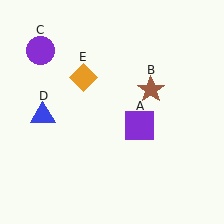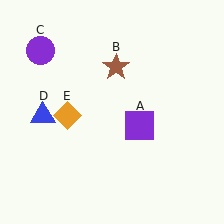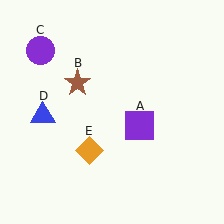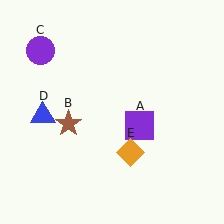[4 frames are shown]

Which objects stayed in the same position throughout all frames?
Purple square (object A) and purple circle (object C) and blue triangle (object D) remained stationary.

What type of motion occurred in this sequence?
The brown star (object B), orange diamond (object E) rotated counterclockwise around the center of the scene.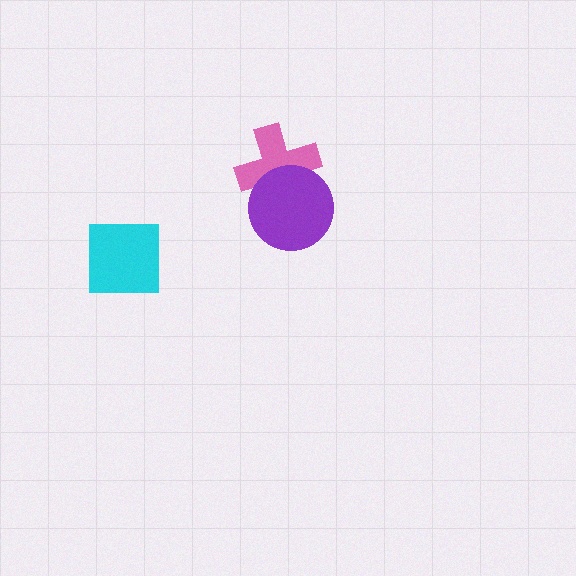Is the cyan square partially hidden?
No, no other shape covers it.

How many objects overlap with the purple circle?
1 object overlaps with the purple circle.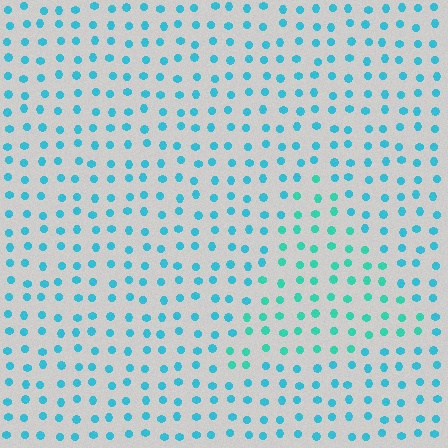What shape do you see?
I see a triangle.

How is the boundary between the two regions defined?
The boundary is defined purely by a slight shift in hue (about 24 degrees). Spacing, size, and orientation are identical on both sides.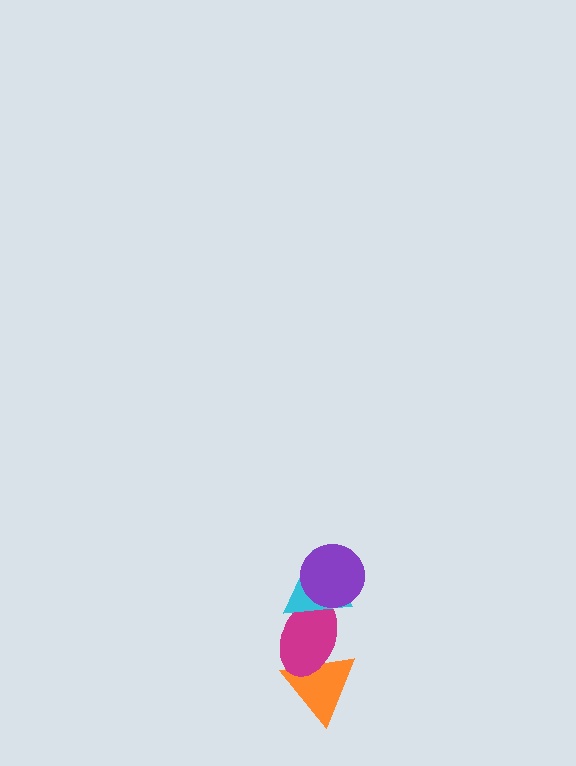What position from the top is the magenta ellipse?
The magenta ellipse is 3rd from the top.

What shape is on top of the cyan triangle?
The purple circle is on top of the cyan triangle.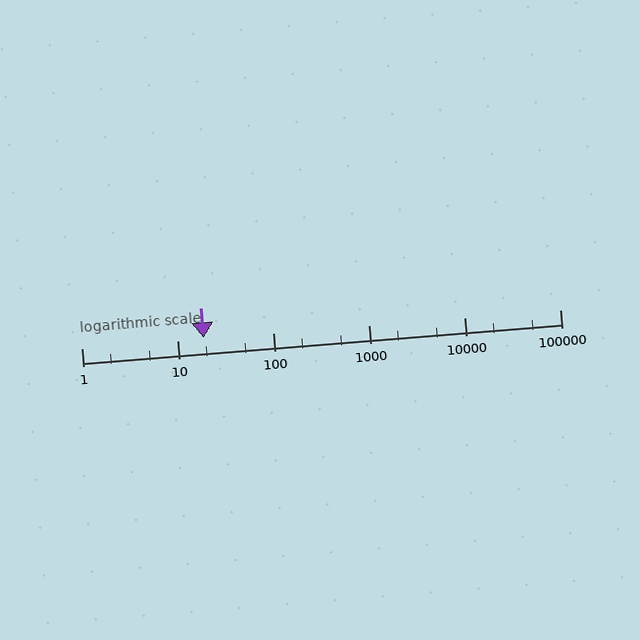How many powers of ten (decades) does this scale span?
The scale spans 5 decades, from 1 to 100000.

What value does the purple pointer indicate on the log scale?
The pointer indicates approximately 19.